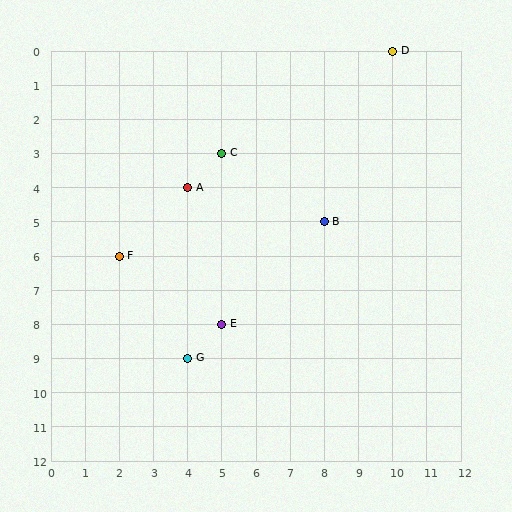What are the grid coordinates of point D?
Point D is at grid coordinates (10, 0).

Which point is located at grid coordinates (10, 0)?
Point D is at (10, 0).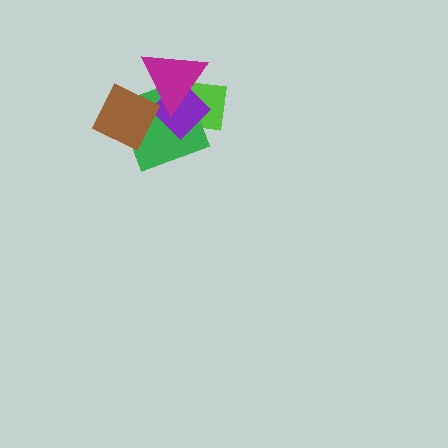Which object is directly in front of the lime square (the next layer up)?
The green square is directly in front of the lime square.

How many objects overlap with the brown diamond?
3 objects overlap with the brown diamond.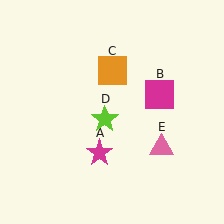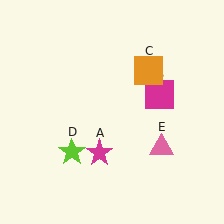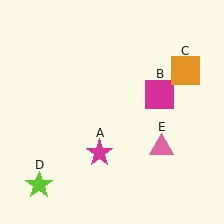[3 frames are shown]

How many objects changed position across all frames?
2 objects changed position: orange square (object C), lime star (object D).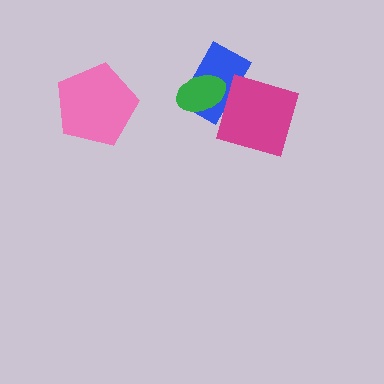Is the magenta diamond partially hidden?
Yes, it is partially covered by another shape.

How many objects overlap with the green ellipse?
2 objects overlap with the green ellipse.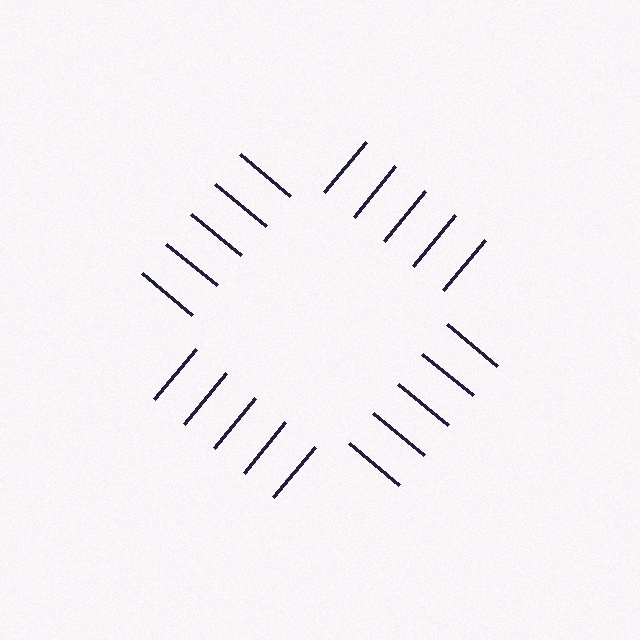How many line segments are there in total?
20 — 5 along each of the 4 edges.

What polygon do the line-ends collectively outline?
An illusory square — the line segments terminate on its edges but no continuous stroke is drawn.